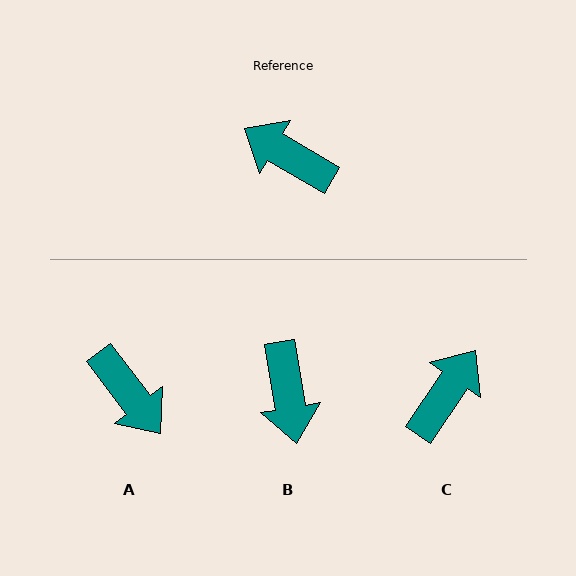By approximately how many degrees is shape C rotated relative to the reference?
Approximately 93 degrees clockwise.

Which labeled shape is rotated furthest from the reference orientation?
A, about 158 degrees away.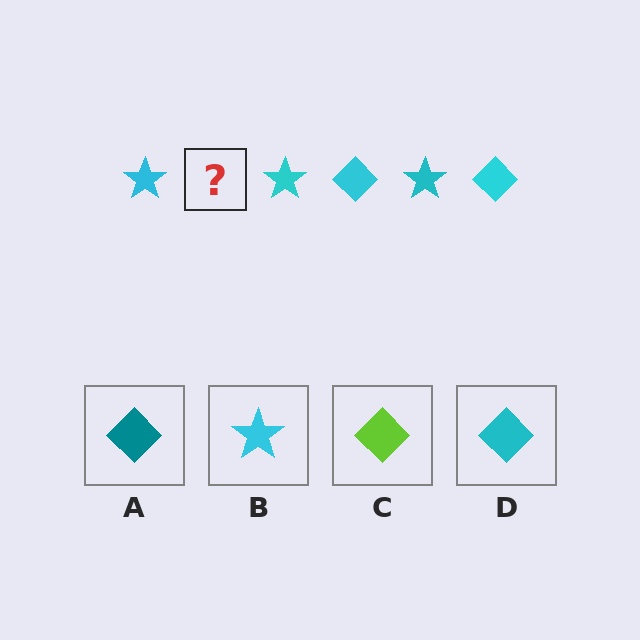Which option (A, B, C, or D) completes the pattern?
D.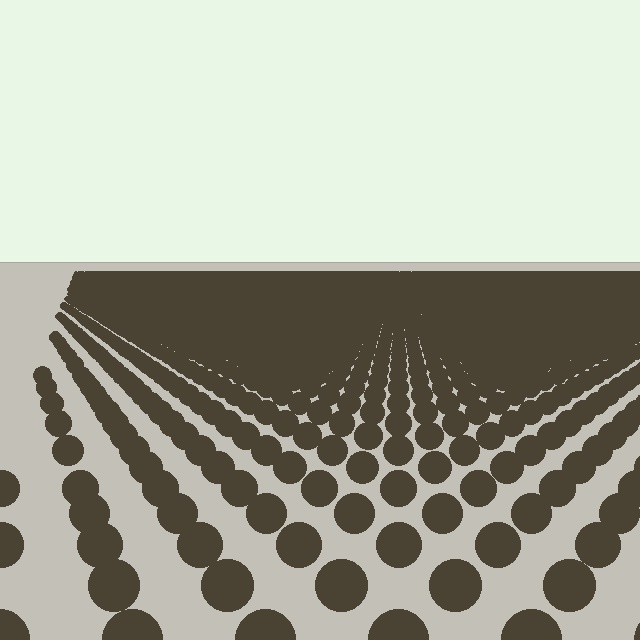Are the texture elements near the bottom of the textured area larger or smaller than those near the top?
Larger. Near the bottom, elements are closer to the viewer and appear at a bigger on-screen size.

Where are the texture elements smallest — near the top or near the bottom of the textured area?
Near the top.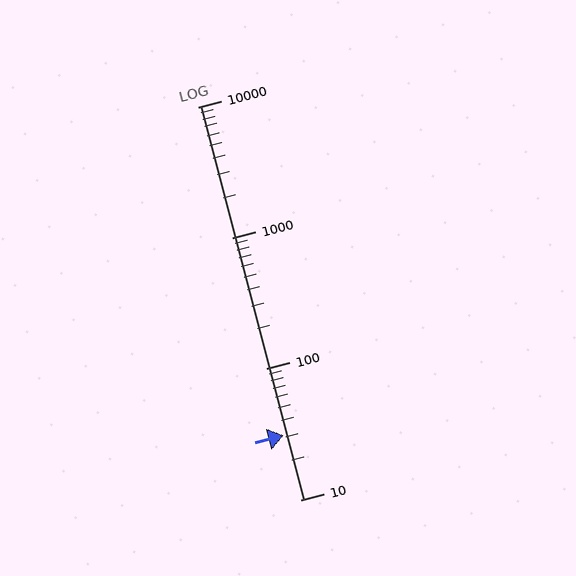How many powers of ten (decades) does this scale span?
The scale spans 3 decades, from 10 to 10000.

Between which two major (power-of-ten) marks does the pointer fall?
The pointer is between 10 and 100.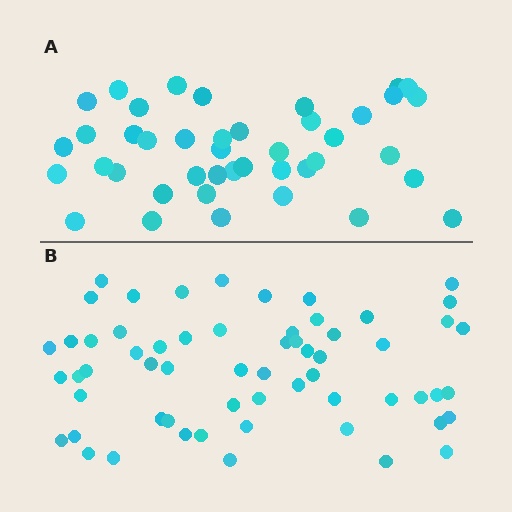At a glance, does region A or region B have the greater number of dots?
Region B (the bottom region) has more dots.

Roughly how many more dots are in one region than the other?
Region B has approximately 20 more dots than region A.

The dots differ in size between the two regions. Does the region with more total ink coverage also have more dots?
No. Region A has more total ink coverage because its dots are larger, but region B actually contains more individual dots. Total area can be misleading — the number of items is what matters here.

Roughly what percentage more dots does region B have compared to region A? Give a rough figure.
About 45% more.